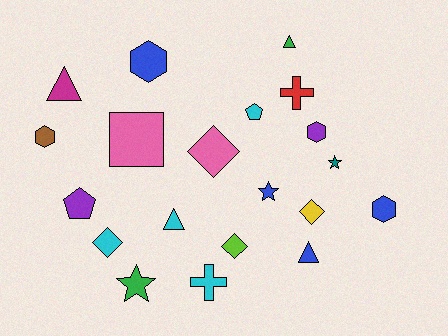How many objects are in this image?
There are 20 objects.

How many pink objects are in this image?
There are 2 pink objects.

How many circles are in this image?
There are no circles.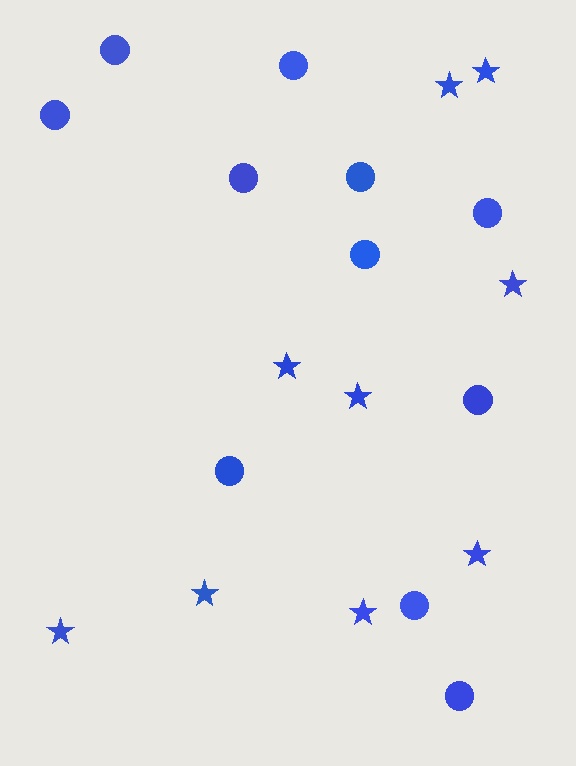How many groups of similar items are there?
There are 2 groups: one group of circles (11) and one group of stars (9).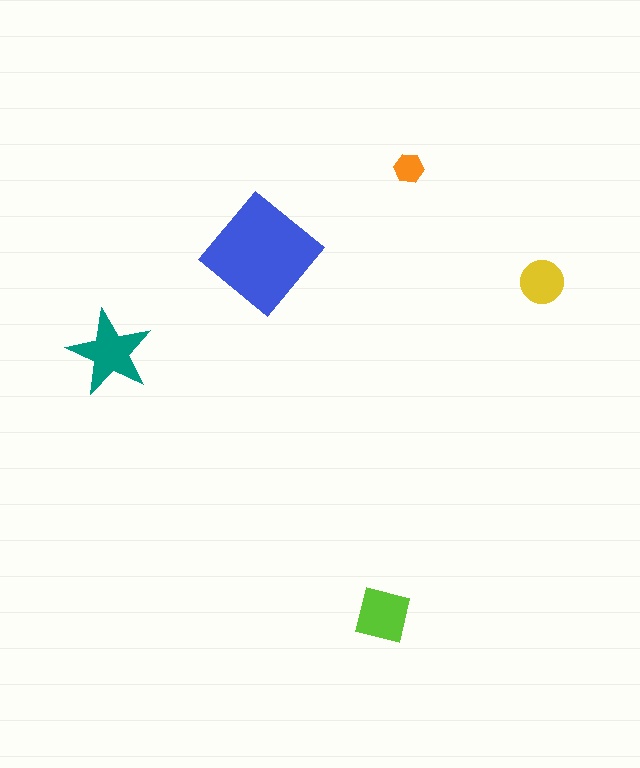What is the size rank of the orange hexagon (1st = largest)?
5th.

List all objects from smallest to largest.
The orange hexagon, the yellow circle, the lime square, the teal star, the blue diamond.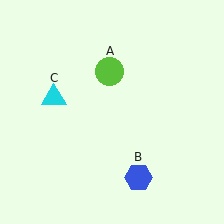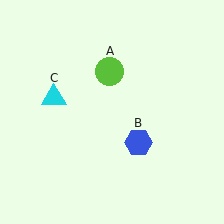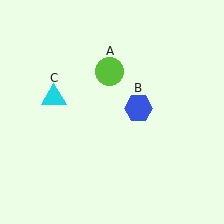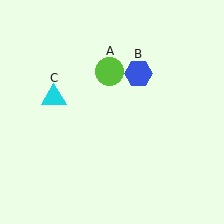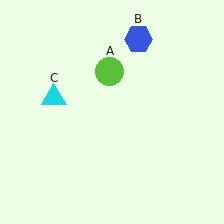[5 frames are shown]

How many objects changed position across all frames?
1 object changed position: blue hexagon (object B).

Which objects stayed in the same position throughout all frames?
Lime circle (object A) and cyan triangle (object C) remained stationary.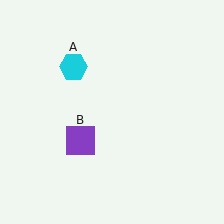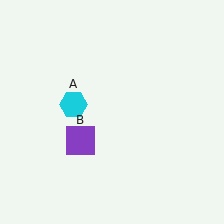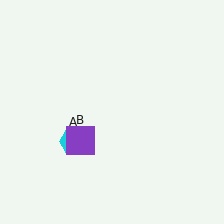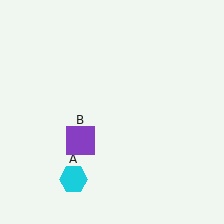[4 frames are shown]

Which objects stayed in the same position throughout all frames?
Purple square (object B) remained stationary.